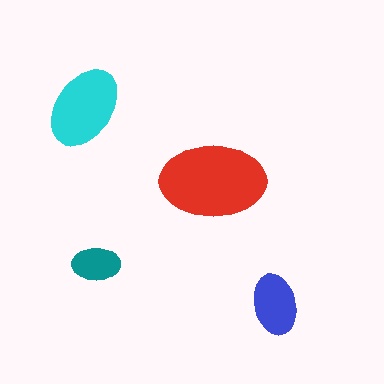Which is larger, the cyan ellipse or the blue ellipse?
The cyan one.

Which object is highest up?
The cyan ellipse is topmost.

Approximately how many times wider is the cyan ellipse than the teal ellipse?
About 1.5 times wider.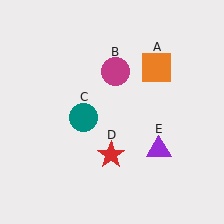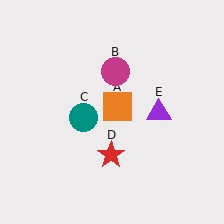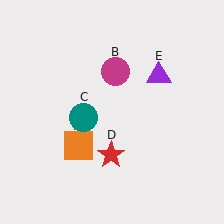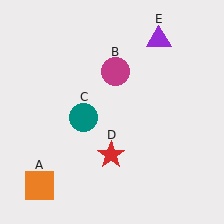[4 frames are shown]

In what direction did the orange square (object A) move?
The orange square (object A) moved down and to the left.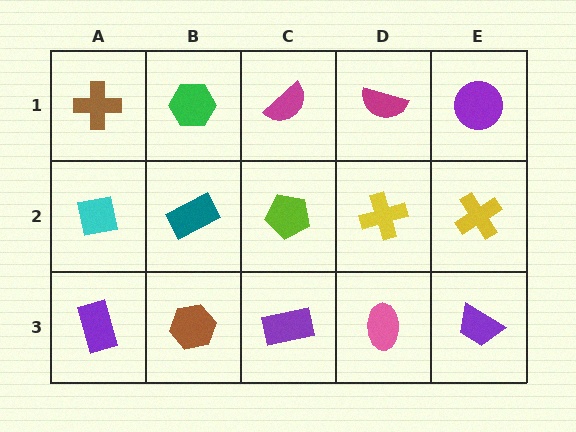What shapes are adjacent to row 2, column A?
A brown cross (row 1, column A), a purple rectangle (row 3, column A), a teal rectangle (row 2, column B).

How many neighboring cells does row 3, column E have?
2.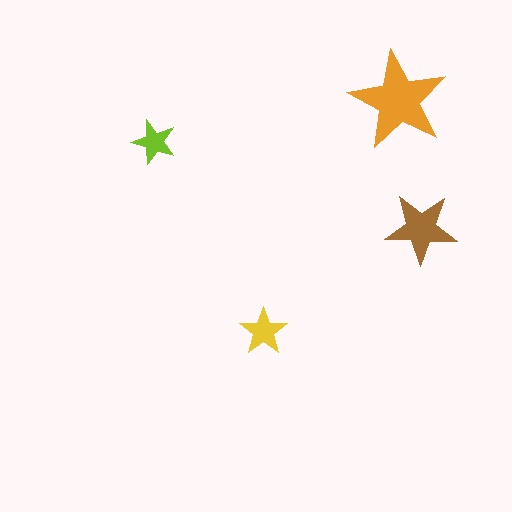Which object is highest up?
The orange star is topmost.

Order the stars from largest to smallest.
the orange one, the brown one, the yellow one, the lime one.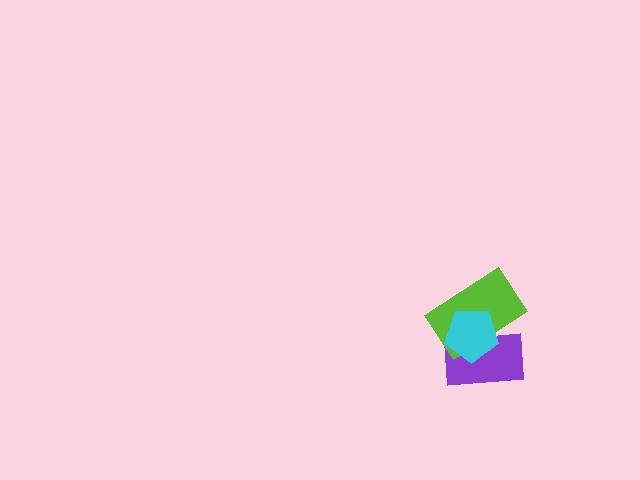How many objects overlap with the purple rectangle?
2 objects overlap with the purple rectangle.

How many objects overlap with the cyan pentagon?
2 objects overlap with the cyan pentagon.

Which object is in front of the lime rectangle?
The cyan pentagon is in front of the lime rectangle.